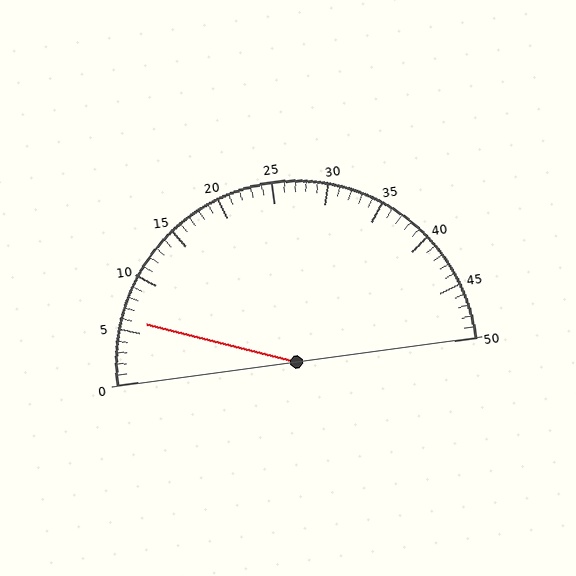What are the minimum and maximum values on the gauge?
The gauge ranges from 0 to 50.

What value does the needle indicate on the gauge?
The needle indicates approximately 6.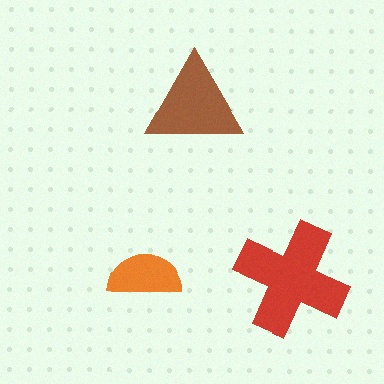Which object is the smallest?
The orange semicircle.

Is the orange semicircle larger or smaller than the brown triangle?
Smaller.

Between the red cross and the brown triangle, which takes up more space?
The red cross.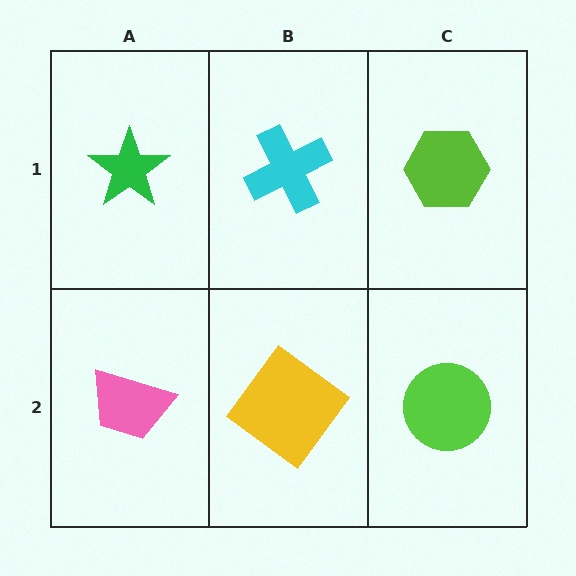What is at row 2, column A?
A pink trapezoid.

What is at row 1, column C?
A lime hexagon.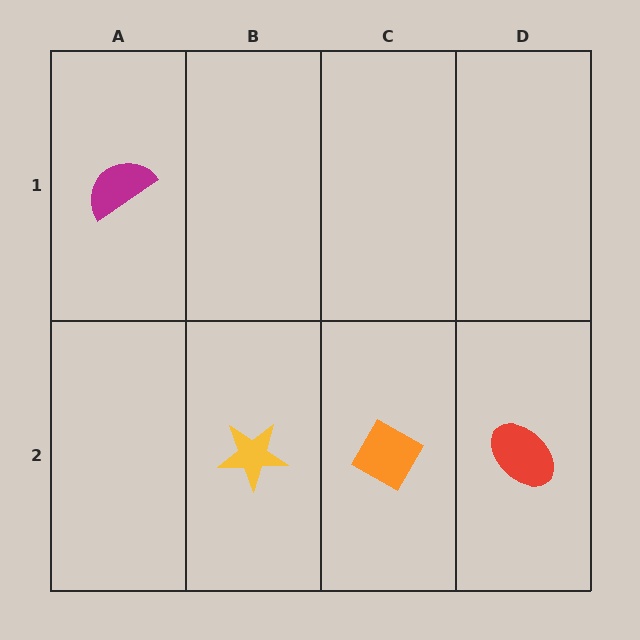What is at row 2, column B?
A yellow star.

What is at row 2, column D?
A red ellipse.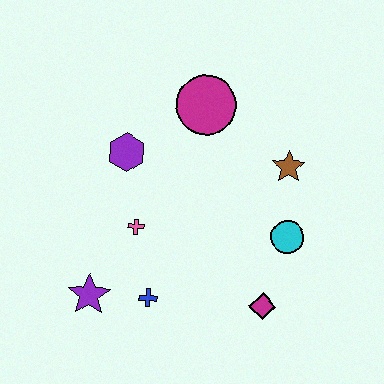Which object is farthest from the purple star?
The brown star is farthest from the purple star.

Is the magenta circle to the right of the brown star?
No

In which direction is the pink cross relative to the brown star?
The pink cross is to the left of the brown star.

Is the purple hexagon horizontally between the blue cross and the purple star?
Yes